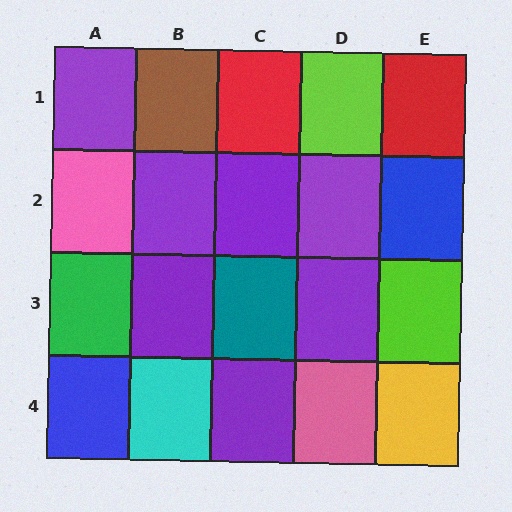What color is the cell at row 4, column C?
Purple.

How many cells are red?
2 cells are red.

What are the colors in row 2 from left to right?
Pink, purple, purple, purple, blue.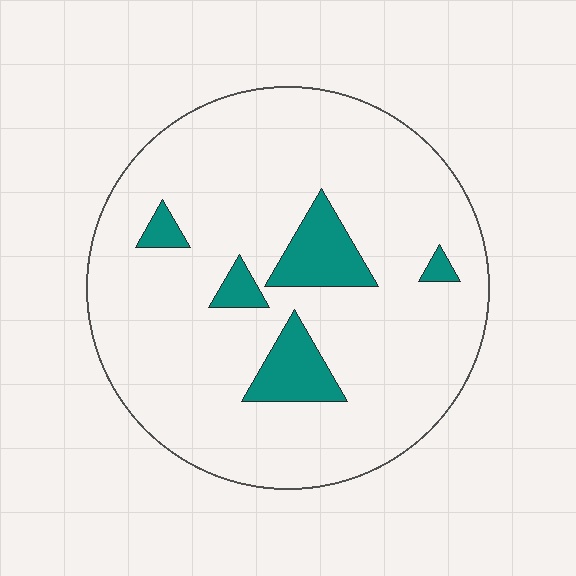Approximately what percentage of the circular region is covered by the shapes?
Approximately 10%.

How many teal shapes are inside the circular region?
5.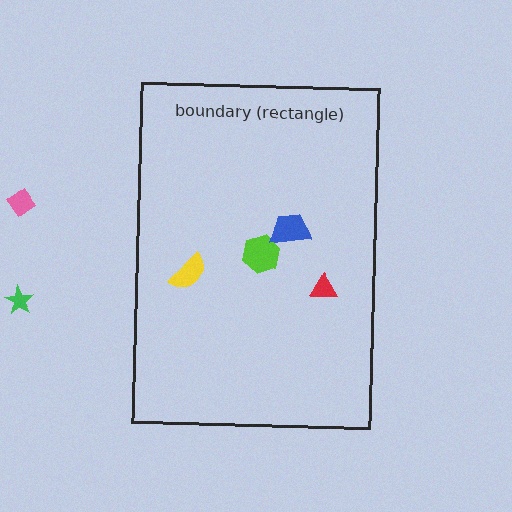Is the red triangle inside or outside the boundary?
Inside.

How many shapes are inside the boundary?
4 inside, 2 outside.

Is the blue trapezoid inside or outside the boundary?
Inside.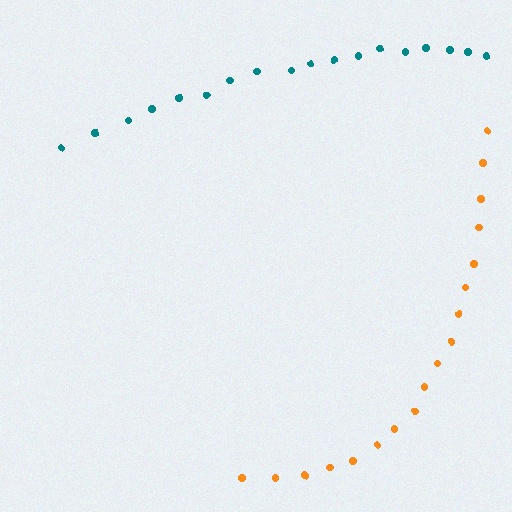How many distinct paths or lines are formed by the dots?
There are 2 distinct paths.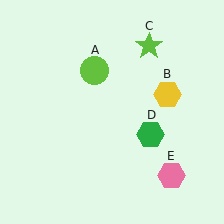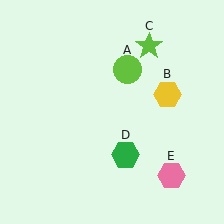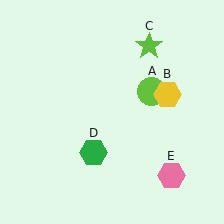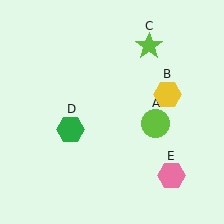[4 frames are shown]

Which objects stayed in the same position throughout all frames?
Yellow hexagon (object B) and lime star (object C) and pink hexagon (object E) remained stationary.